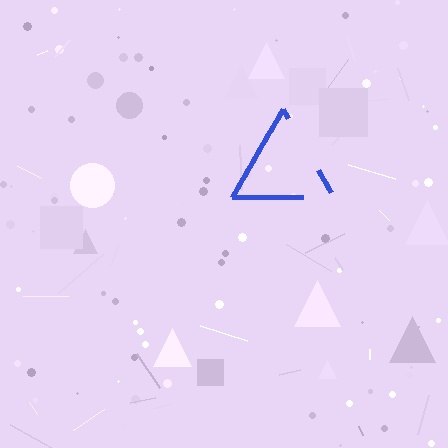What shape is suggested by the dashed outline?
The dashed outline suggests a triangle.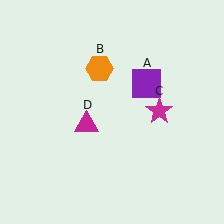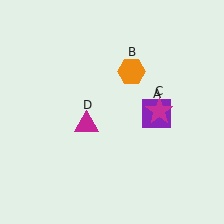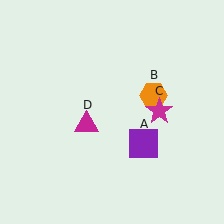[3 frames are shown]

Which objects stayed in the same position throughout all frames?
Magenta star (object C) and magenta triangle (object D) remained stationary.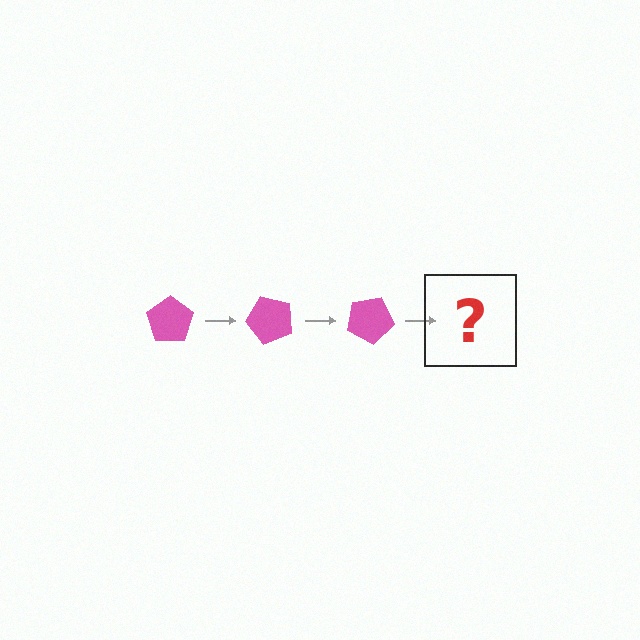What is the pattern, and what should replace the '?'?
The pattern is that the pentagon rotates 50 degrees each step. The '?' should be a pink pentagon rotated 150 degrees.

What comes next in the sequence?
The next element should be a pink pentagon rotated 150 degrees.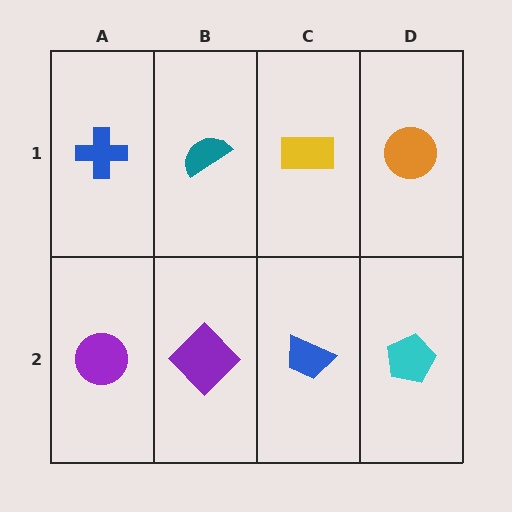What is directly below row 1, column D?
A cyan pentagon.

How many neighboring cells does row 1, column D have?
2.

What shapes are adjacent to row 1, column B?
A purple diamond (row 2, column B), a blue cross (row 1, column A), a yellow rectangle (row 1, column C).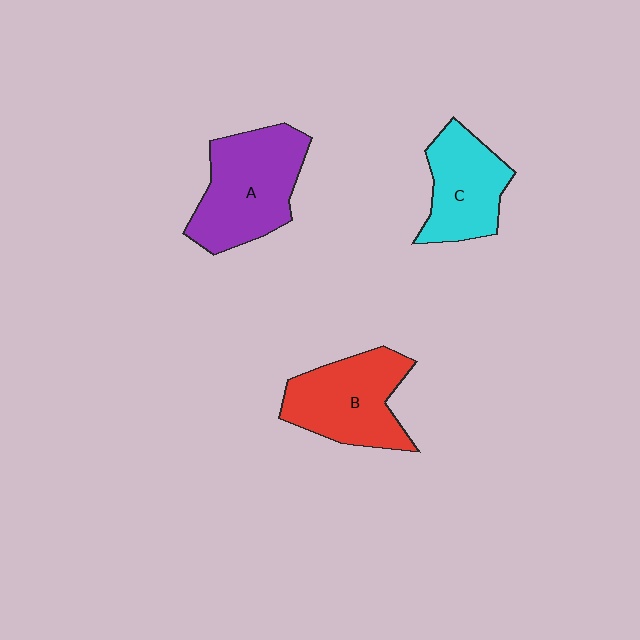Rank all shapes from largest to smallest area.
From largest to smallest: A (purple), B (red), C (cyan).